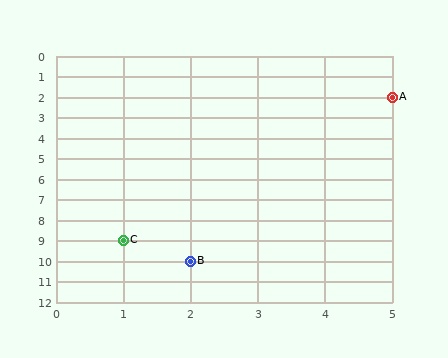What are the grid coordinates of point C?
Point C is at grid coordinates (1, 9).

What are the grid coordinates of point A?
Point A is at grid coordinates (5, 2).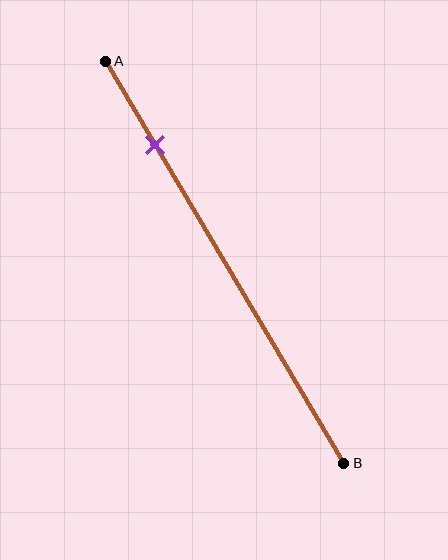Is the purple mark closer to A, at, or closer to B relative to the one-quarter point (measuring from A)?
The purple mark is closer to point A than the one-quarter point of segment AB.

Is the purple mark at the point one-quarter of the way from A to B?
No, the mark is at about 20% from A, not at the 25% one-quarter point.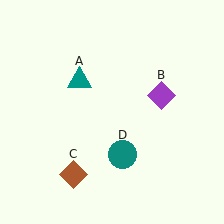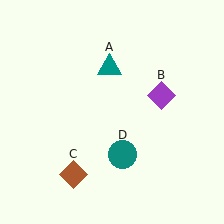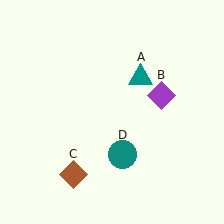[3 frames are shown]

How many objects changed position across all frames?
1 object changed position: teal triangle (object A).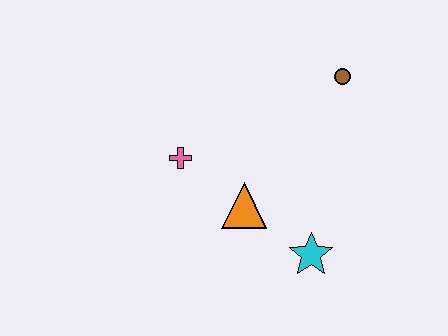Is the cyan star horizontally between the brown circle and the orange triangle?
Yes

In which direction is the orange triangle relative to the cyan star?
The orange triangle is to the left of the cyan star.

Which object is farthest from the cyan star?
The brown circle is farthest from the cyan star.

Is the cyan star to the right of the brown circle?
No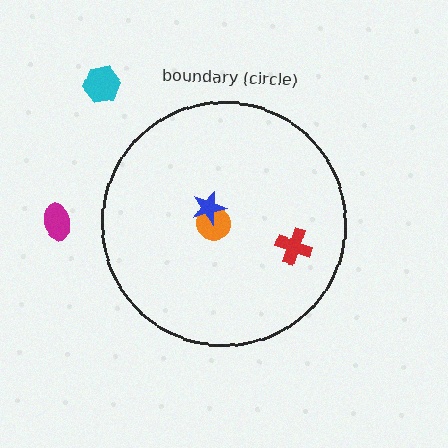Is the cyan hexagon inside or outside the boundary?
Outside.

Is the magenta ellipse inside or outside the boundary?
Outside.